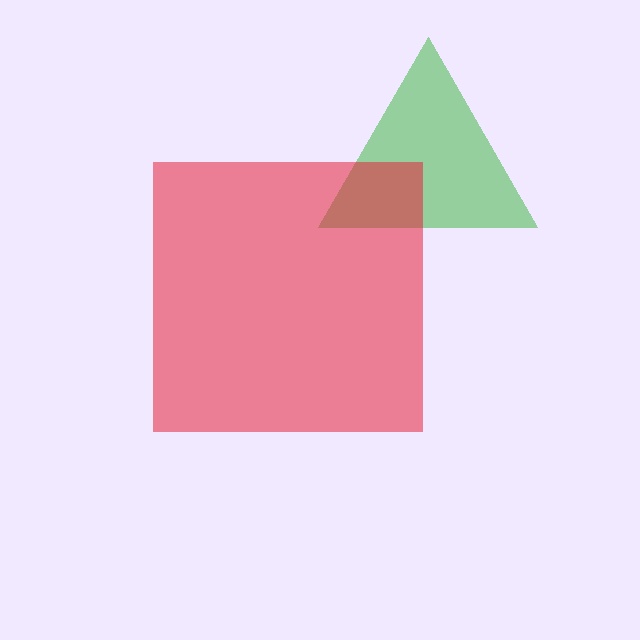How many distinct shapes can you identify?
There are 2 distinct shapes: a green triangle, a red square.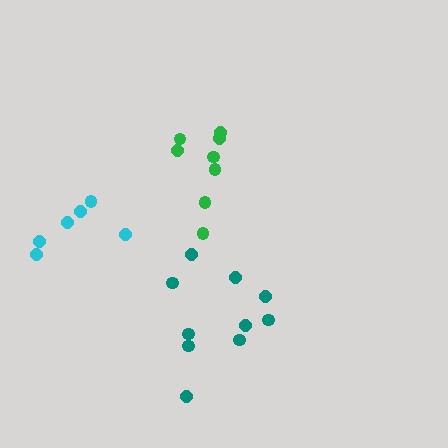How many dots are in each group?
Group 1: 10 dots, Group 2: 8 dots, Group 3: 6 dots (24 total).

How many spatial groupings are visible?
There are 3 spatial groupings.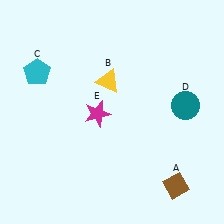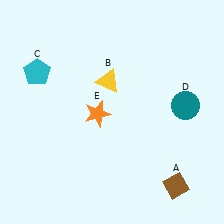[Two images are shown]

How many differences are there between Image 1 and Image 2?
There is 1 difference between the two images.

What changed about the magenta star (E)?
In Image 1, E is magenta. In Image 2, it changed to orange.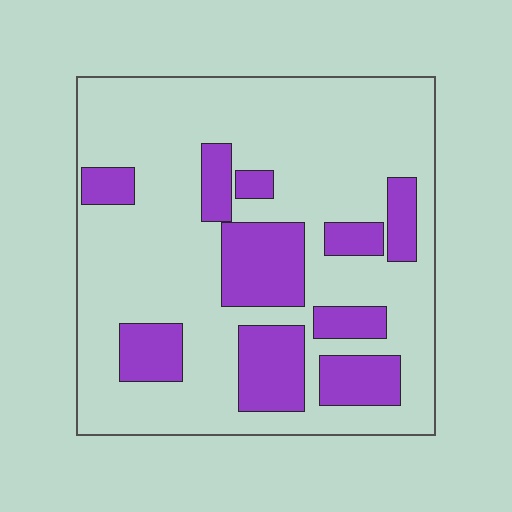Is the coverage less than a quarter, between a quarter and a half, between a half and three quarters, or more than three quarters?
Between a quarter and a half.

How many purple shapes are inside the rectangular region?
10.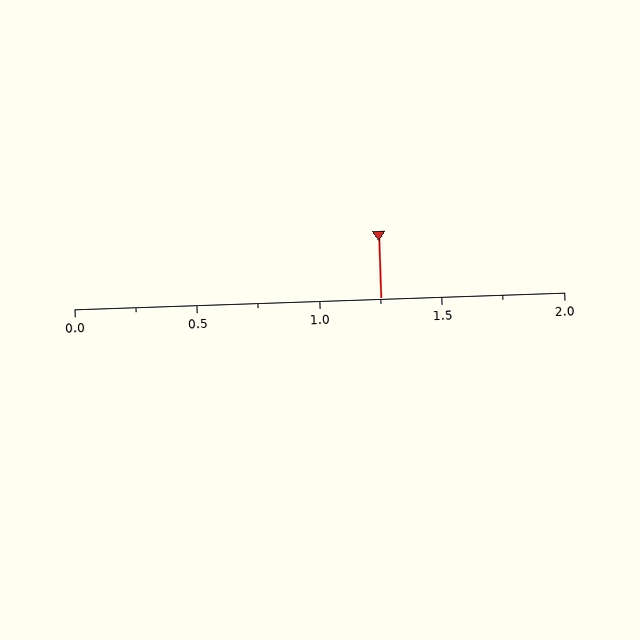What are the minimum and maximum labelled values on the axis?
The axis runs from 0.0 to 2.0.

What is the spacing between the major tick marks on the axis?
The major ticks are spaced 0.5 apart.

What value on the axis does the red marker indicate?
The marker indicates approximately 1.25.